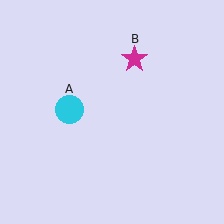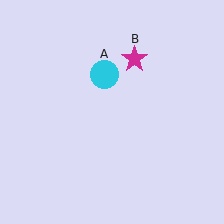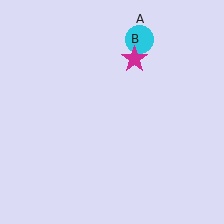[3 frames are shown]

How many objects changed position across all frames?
1 object changed position: cyan circle (object A).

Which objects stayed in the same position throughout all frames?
Magenta star (object B) remained stationary.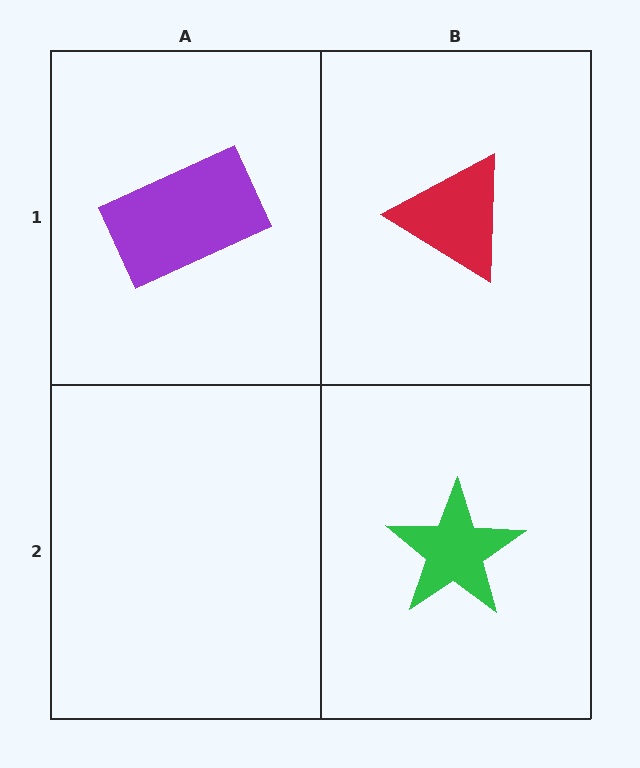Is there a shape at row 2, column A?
No, that cell is empty.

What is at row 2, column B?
A green star.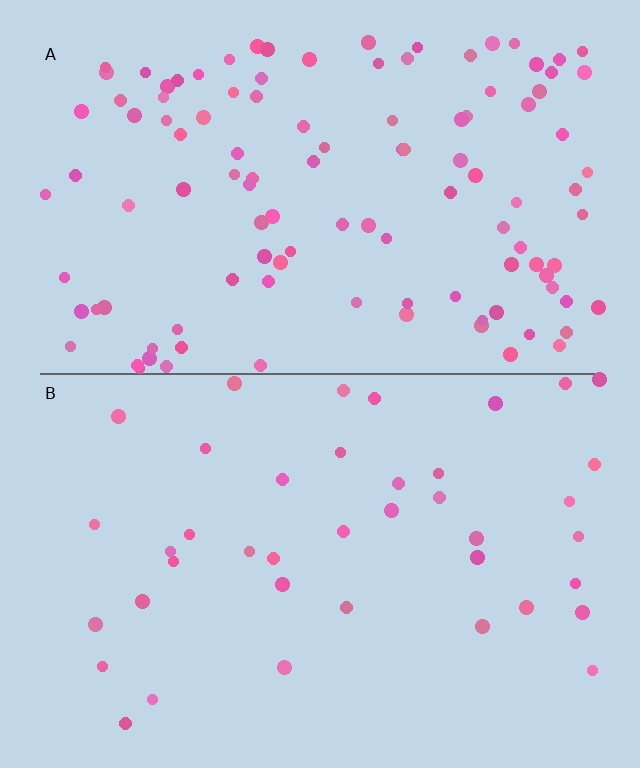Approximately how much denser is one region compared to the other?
Approximately 2.8× — region A over region B.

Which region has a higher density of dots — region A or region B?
A (the top).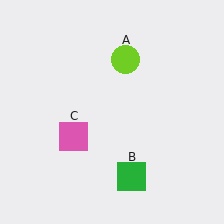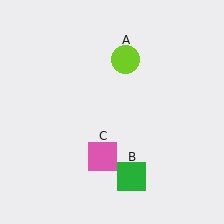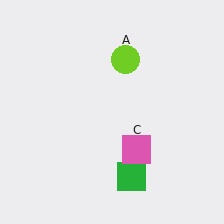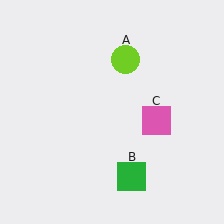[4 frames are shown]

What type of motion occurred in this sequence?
The pink square (object C) rotated counterclockwise around the center of the scene.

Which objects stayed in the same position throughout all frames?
Lime circle (object A) and green square (object B) remained stationary.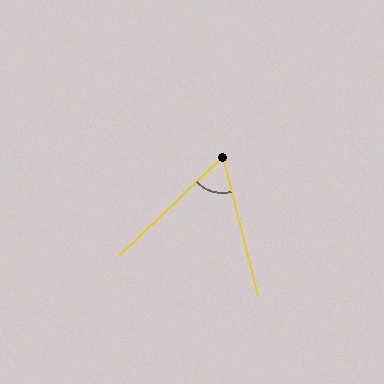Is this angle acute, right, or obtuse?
It is acute.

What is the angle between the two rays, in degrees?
Approximately 60 degrees.